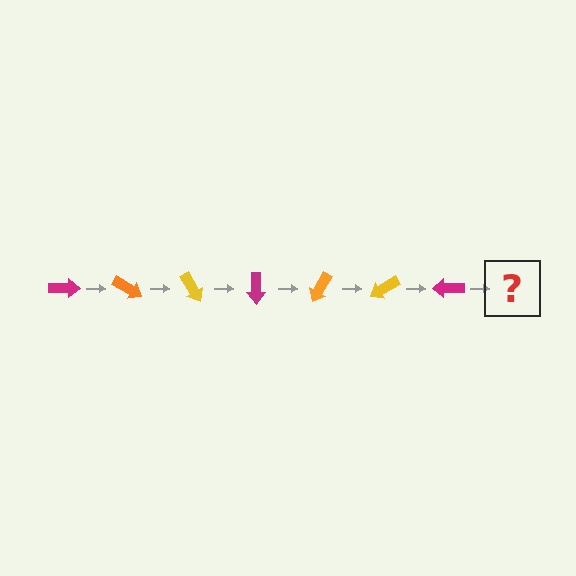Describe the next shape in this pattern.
It should be an orange arrow, rotated 210 degrees from the start.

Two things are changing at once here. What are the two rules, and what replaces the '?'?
The two rules are that it rotates 30 degrees each step and the color cycles through magenta, orange, and yellow. The '?' should be an orange arrow, rotated 210 degrees from the start.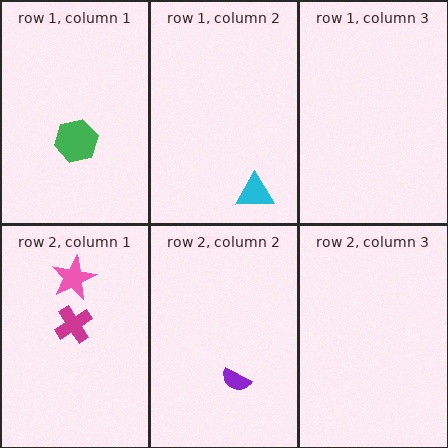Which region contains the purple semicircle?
The row 2, column 2 region.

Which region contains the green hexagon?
The row 1, column 1 region.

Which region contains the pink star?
The row 2, column 1 region.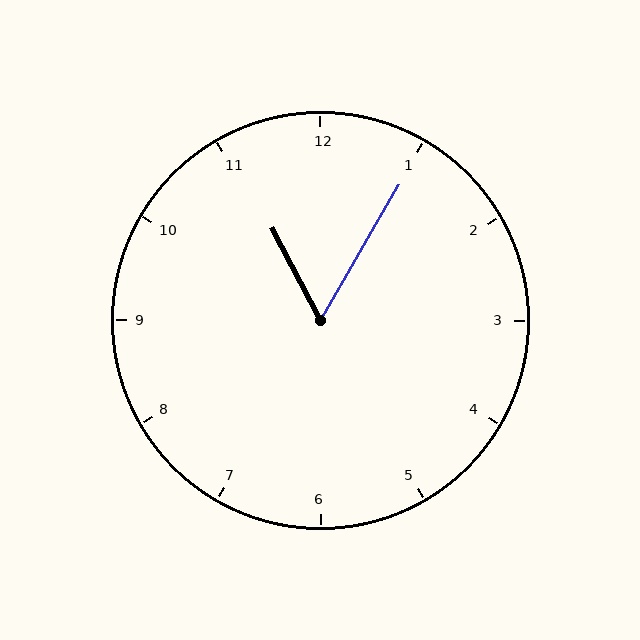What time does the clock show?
11:05.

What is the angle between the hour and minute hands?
Approximately 58 degrees.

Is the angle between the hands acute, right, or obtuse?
It is acute.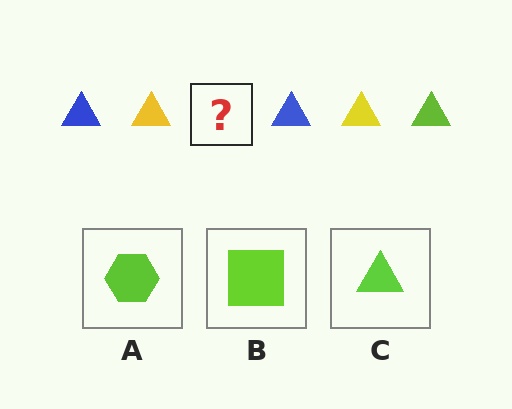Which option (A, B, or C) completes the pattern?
C.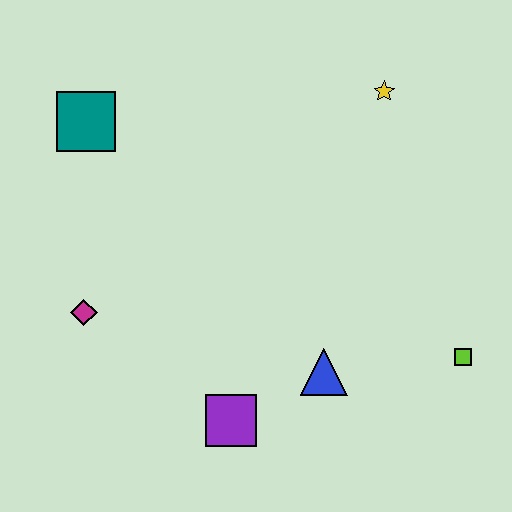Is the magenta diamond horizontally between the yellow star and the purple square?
No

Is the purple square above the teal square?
No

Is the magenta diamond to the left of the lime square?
Yes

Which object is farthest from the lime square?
The teal square is farthest from the lime square.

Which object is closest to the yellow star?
The lime square is closest to the yellow star.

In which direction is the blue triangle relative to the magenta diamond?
The blue triangle is to the right of the magenta diamond.